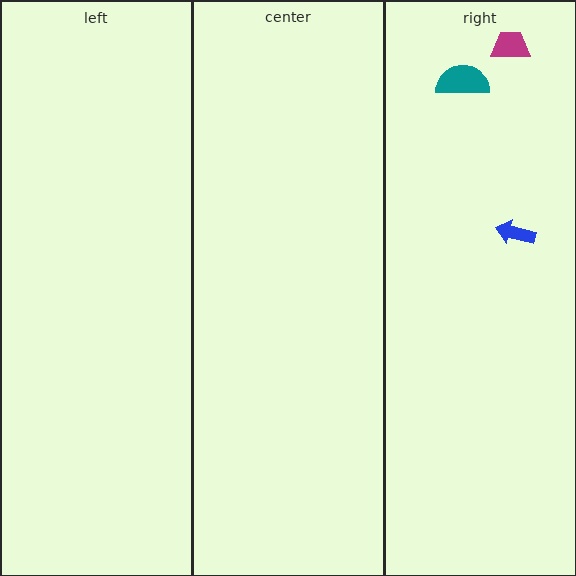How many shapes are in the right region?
3.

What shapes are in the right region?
The magenta trapezoid, the teal semicircle, the blue arrow.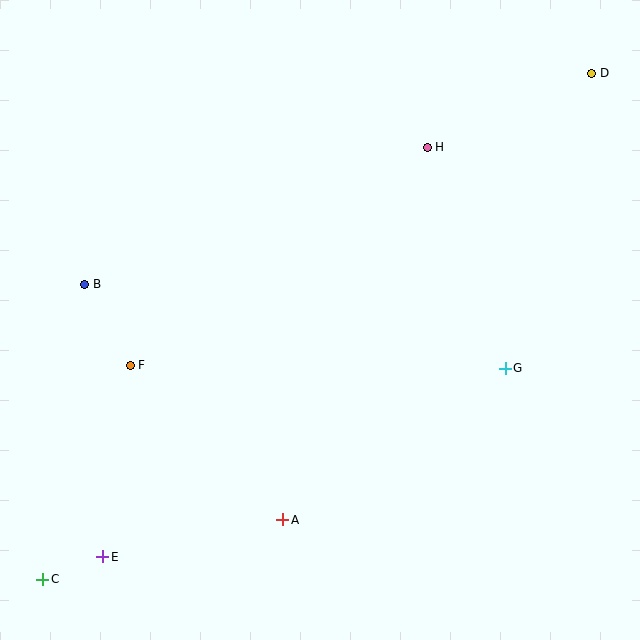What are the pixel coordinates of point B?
Point B is at (85, 284).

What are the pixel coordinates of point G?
Point G is at (505, 368).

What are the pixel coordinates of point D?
Point D is at (592, 73).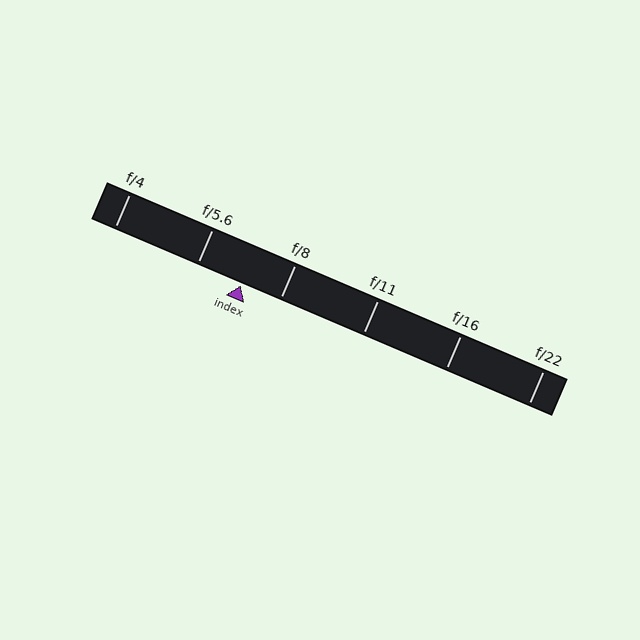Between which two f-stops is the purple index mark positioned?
The index mark is between f/5.6 and f/8.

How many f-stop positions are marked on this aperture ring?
There are 6 f-stop positions marked.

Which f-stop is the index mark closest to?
The index mark is closest to f/8.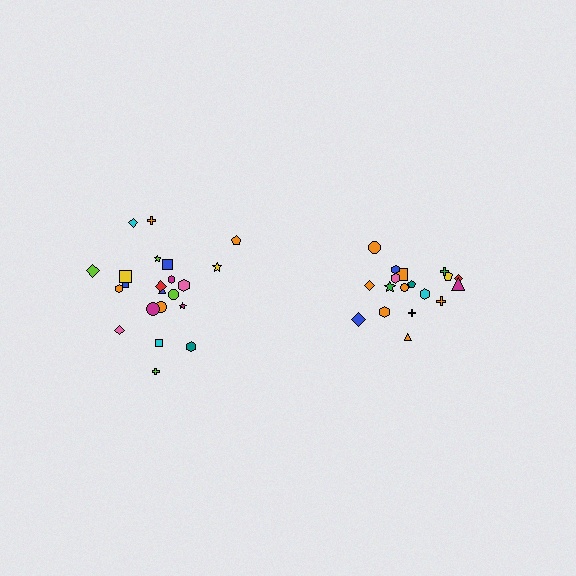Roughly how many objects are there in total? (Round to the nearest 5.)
Roughly 40 objects in total.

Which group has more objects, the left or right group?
The left group.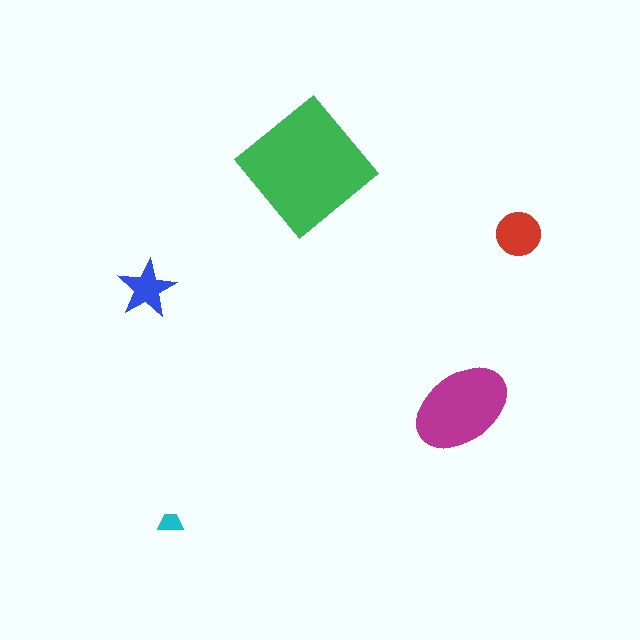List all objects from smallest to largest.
The cyan trapezoid, the blue star, the red circle, the magenta ellipse, the green diamond.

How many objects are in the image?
There are 5 objects in the image.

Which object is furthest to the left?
The blue star is leftmost.